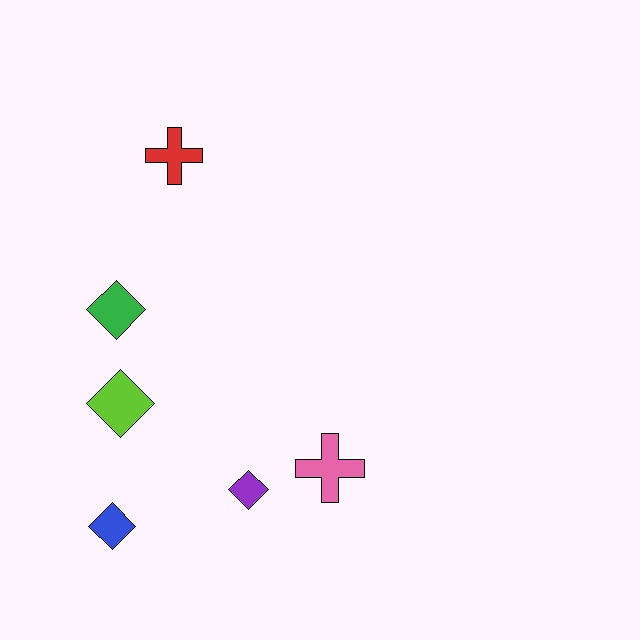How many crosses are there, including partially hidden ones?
There are 2 crosses.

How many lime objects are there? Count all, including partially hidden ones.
There is 1 lime object.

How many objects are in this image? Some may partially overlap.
There are 6 objects.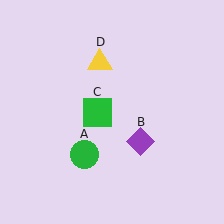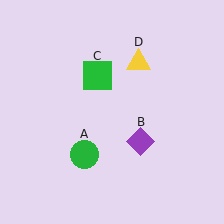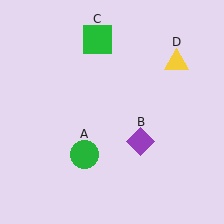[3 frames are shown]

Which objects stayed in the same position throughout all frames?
Green circle (object A) and purple diamond (object B) remained stationary.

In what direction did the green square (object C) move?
The green square (object C) moved up.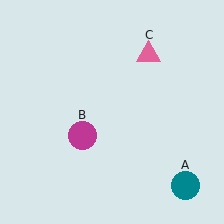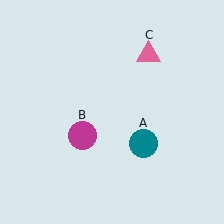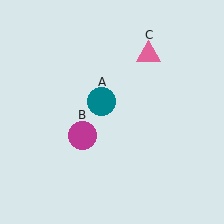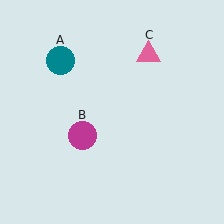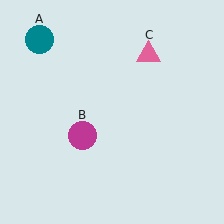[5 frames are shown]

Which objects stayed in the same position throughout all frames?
Magenta circle (object B) and pink triangle (object C) remained stationary.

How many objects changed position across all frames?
1 object changed position: teal circle (object A).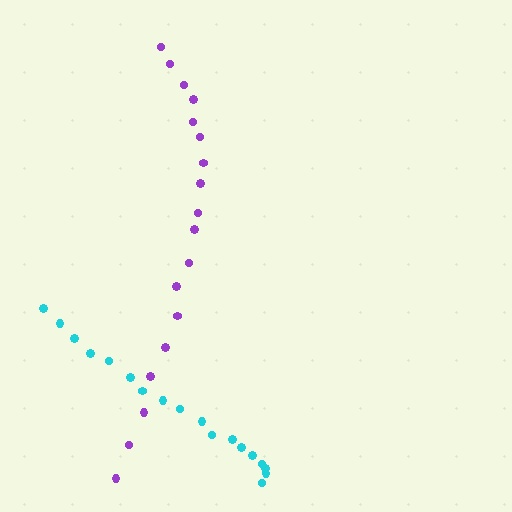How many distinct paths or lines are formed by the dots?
There are 2 distinct paths.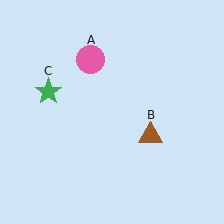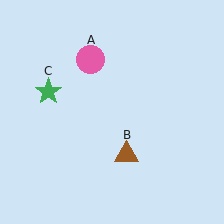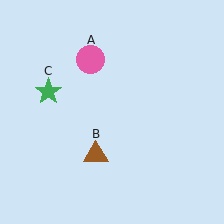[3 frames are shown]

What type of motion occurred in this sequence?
The brown triangle (object B) rotated clockwise around the center of the scene.